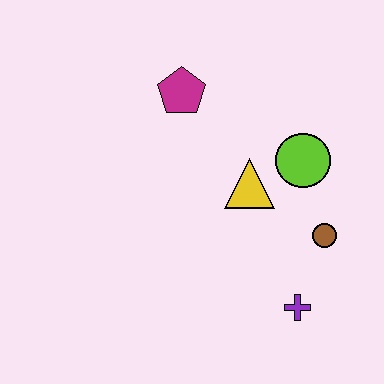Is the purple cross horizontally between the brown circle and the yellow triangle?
Yes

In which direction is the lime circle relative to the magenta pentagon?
The lime circle is to the right of the magenta pentagon.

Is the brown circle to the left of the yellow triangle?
No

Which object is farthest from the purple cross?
The magenta pentagon is farthest from the purple cross.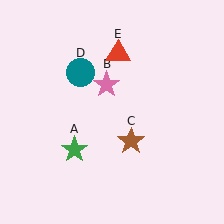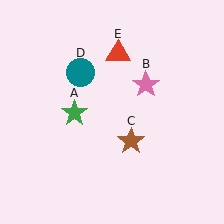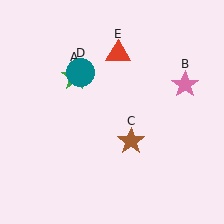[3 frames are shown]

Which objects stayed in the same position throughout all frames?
Brown star (object C) and teal circle (object D) and red triangle (object E) remained stationary.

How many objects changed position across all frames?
2 objects changed position: green star (object A), pink star (object B).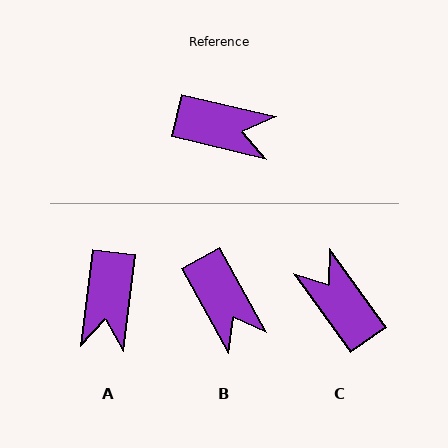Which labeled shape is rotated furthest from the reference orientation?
C, about 139 degrees away.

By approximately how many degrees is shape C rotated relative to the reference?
Approximately 139 degrees counter-clockwise.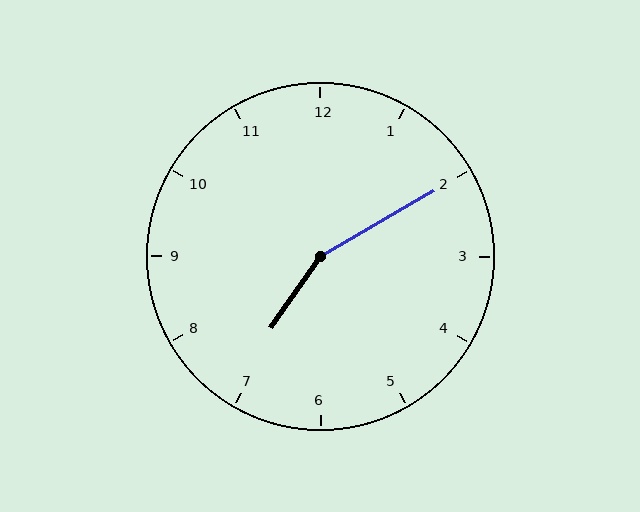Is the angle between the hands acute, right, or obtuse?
It is obtuse.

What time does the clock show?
7:10.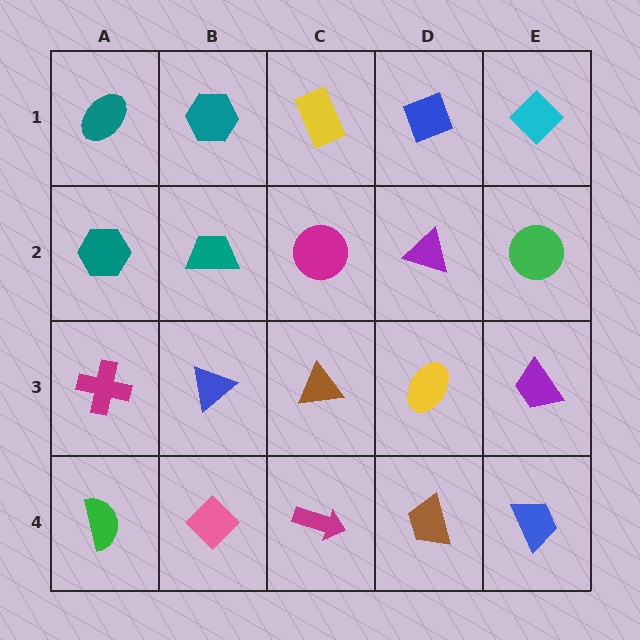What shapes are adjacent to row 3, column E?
A green circle (row 2, column E), a blue trapezoid (row 4, column E), a yellow ellipse (row 3, column D).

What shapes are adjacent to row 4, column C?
A brown triangle (row 3, column C), a pink diamond (row 4, column B), a brown trapezoid (row 4, column D).